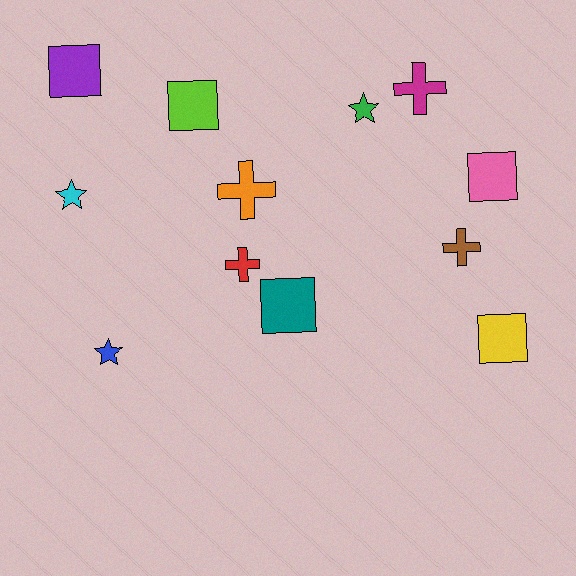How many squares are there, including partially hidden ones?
There are 5 squares.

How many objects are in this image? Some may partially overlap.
There are 12 objects.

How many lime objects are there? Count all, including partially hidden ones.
There is 1 lime object.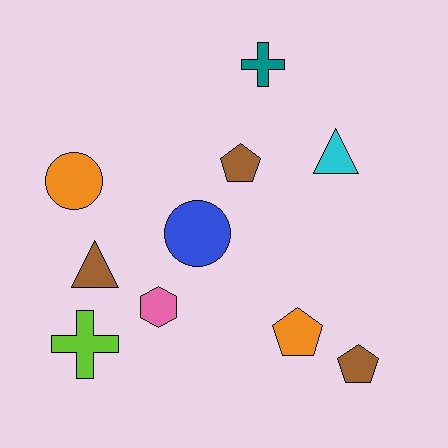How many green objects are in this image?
There are no green objects.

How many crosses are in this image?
There are 2 crosses.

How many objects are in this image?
There are 10 objects.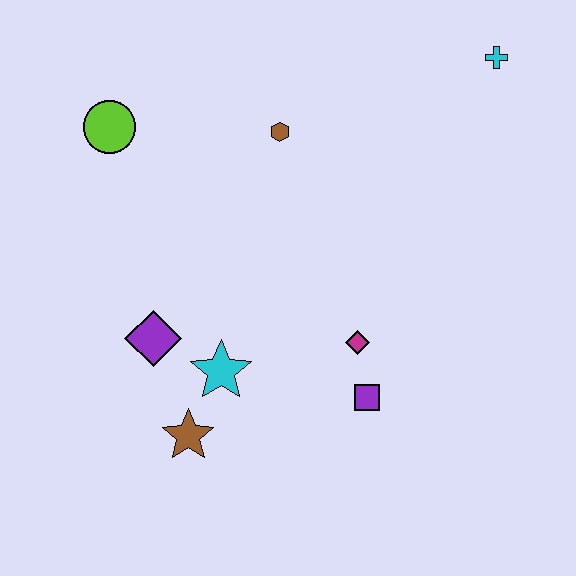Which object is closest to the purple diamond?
The cyan star is closest to the purple diamond.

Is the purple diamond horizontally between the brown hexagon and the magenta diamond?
No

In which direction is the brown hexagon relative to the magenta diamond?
The brown hexagon is above the magenta diamond.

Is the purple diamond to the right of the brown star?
No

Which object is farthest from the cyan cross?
The brown star is farthest from the cyan cross.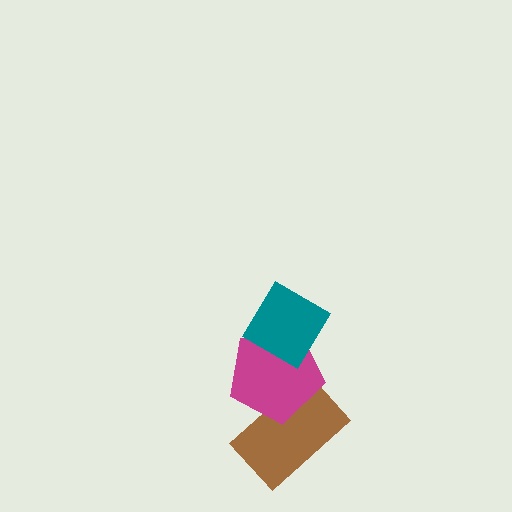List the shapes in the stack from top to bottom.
From top to bottom: the teal diamond, the magenta pentagon, the brown rectangle.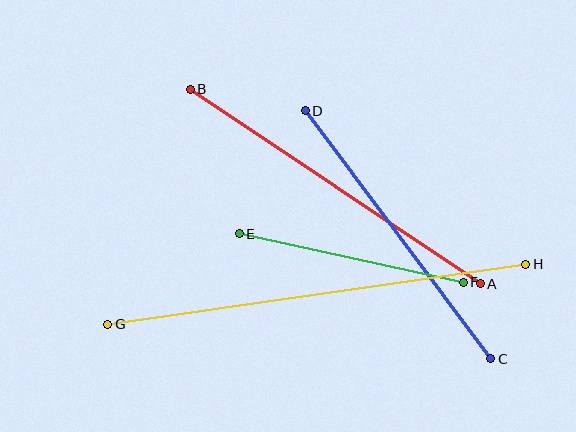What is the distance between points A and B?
The distance is approximately 349 pixels.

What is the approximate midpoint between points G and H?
The midpoint is at approximately (317, 294) pixels.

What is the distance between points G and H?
The distance is approximately 422 pixels.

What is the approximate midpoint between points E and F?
The midpoint is at approximately (351, 258) pixels.